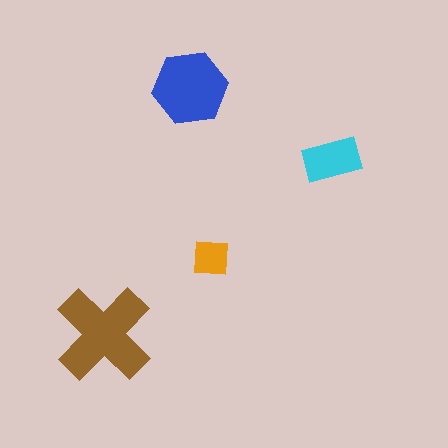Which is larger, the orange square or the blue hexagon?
The blue hexagon.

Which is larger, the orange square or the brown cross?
The brown cross.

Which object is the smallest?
The orange square.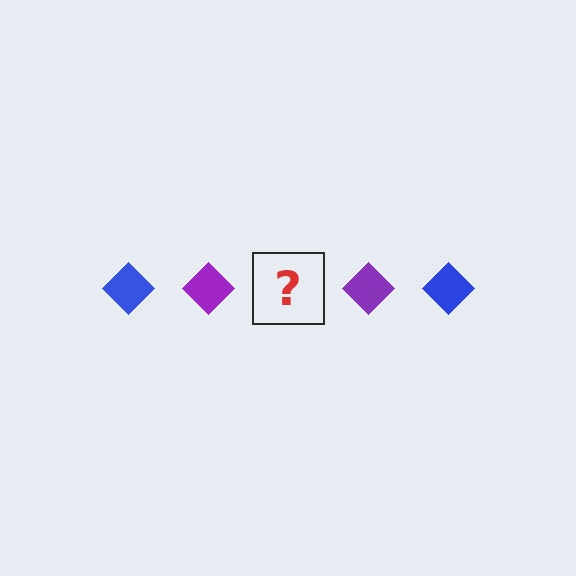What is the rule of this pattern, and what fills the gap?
The rule is that the pattern cycles through blue, purple diamonds. The gap should be filled with a blue diamond.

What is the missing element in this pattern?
The missing element is a blue diamond.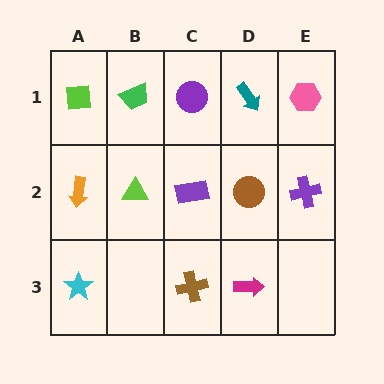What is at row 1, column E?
A pink hexagon.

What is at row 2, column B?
A lime triangle.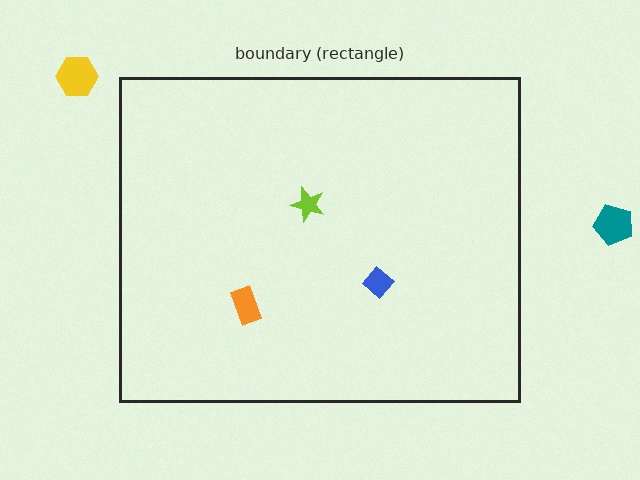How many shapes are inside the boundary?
3 inside, 2 outside.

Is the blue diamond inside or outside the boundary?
Inside.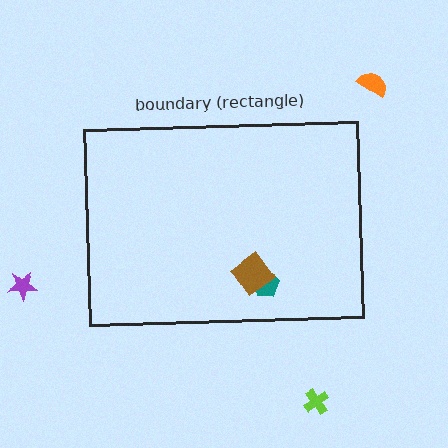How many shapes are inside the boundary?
2 inside, 3 outside.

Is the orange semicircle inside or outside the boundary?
Outside.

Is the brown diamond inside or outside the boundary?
Inside.